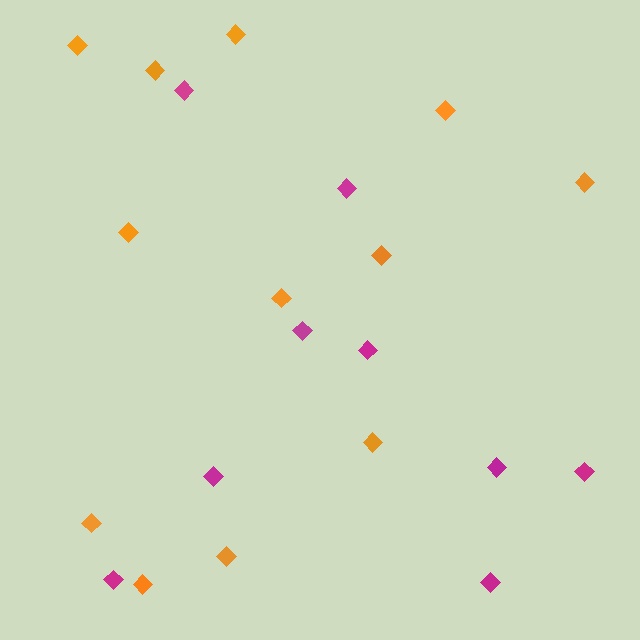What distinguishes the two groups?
There are 2 groups: one group of orange diamonds (12) and one group of magenta diamonds (9).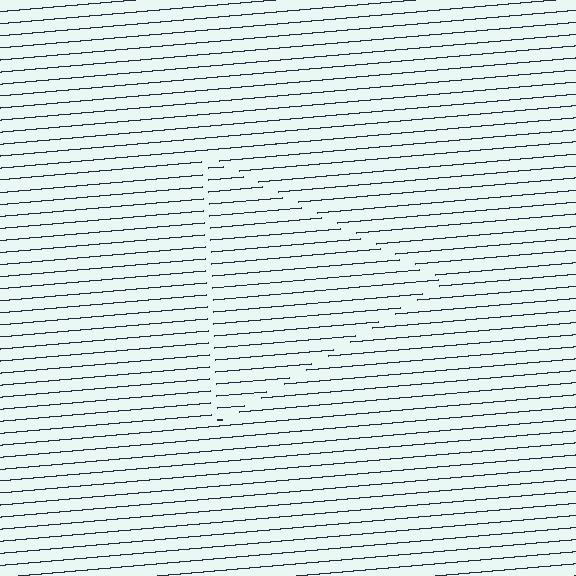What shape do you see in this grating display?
An illusory triangle. The interior of the shape contains the same grating, shifted by half a period — the contour is defined by the phase discontinuity where line-ends from the inner and outer gratings abut.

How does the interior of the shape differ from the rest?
The interior of the shape contains the same grating, shifted by half a period — the contour is defined by the phase discontinuity where line-ends from the inner and outer gratings abut.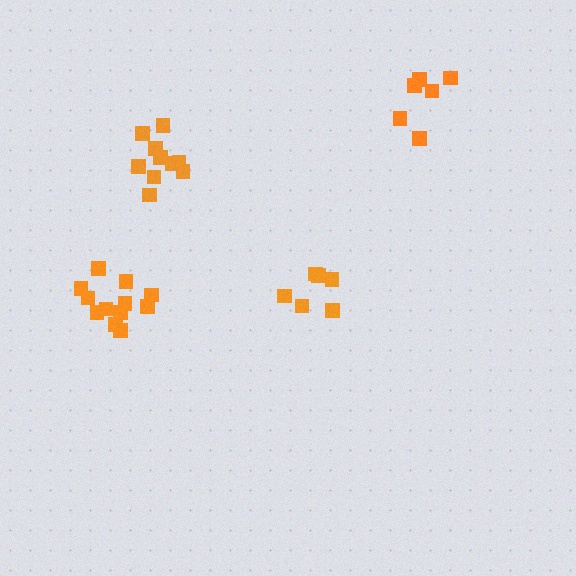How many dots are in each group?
Group 1: 10 dots, Group 2: 12 dots, Group 3: 6 dots, Group 4: 6 dots (34 total).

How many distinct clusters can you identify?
There are 4 distinct clusters.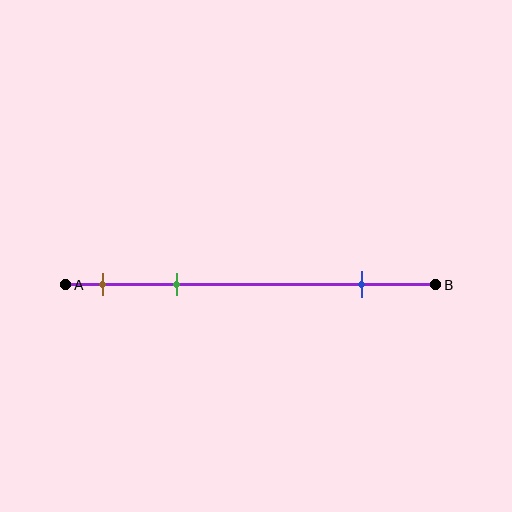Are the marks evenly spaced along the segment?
No, the marks are not evenly spaced.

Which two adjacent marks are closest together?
The brown and green marks are the closest adjacent pair.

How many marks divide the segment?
There are 3 marks dividing the segment.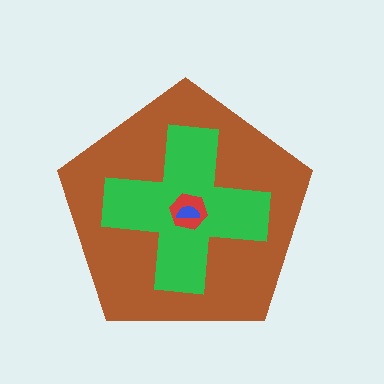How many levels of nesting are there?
4.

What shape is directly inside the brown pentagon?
The green cross.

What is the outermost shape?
The brown pentagon.